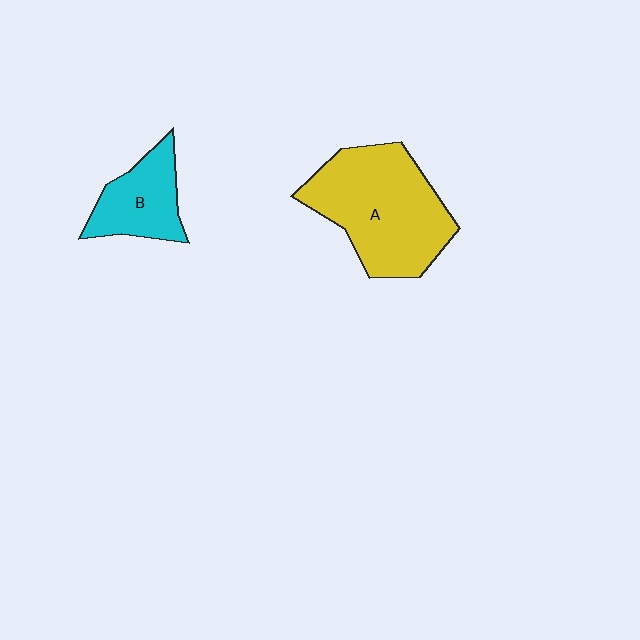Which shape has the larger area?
Shape A (yellow).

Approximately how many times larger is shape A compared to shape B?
Approximately 2.1 times.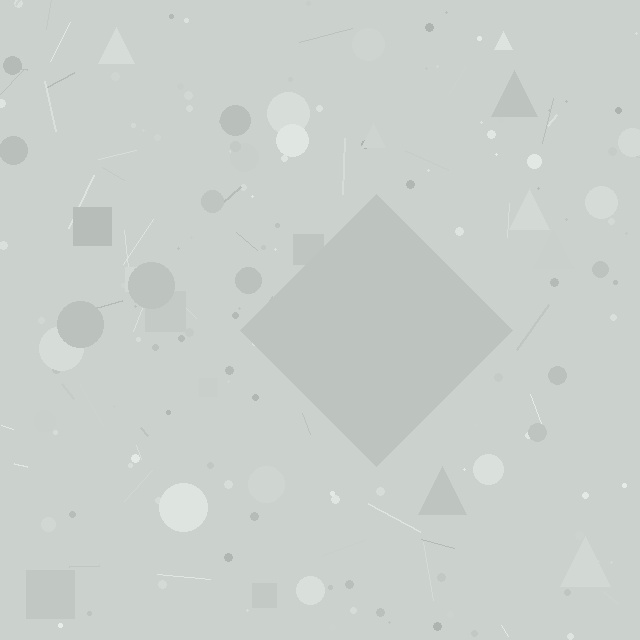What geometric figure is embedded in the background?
A diamond is embedded in the background.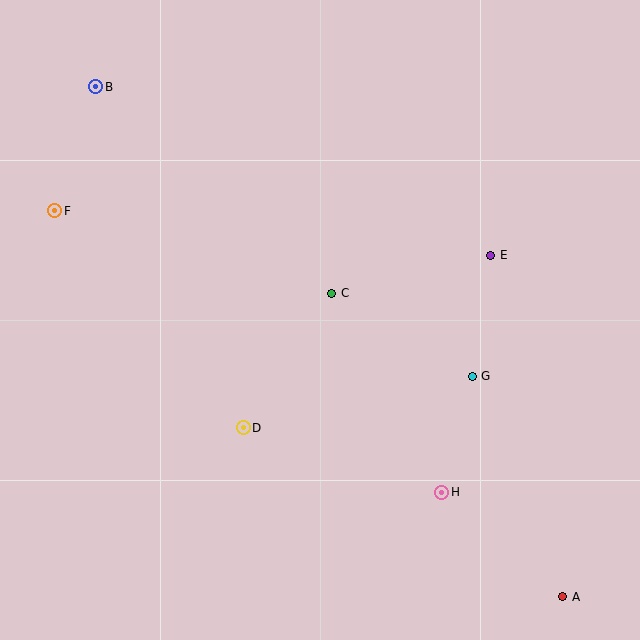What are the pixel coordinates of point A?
Point A is at (563, 597).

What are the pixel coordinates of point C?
Point C is at (332, 293).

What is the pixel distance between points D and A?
The distance between D and A is 362 pixels.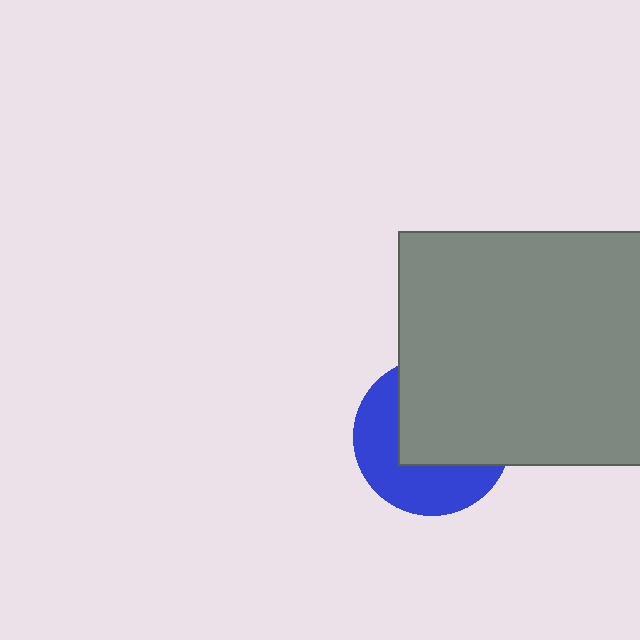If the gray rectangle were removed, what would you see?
You would see the complete blue circle.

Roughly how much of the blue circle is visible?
About half of it is visible (roughly 45%).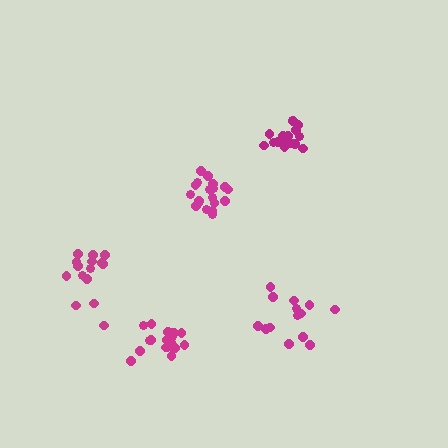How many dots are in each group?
Group 1: 14 dots, Group 2: 19 dots, Group 3: 15 dots, Group 4: 18 dots, Group 5: 19 dots (85 total).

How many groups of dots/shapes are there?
There are 5 groups.